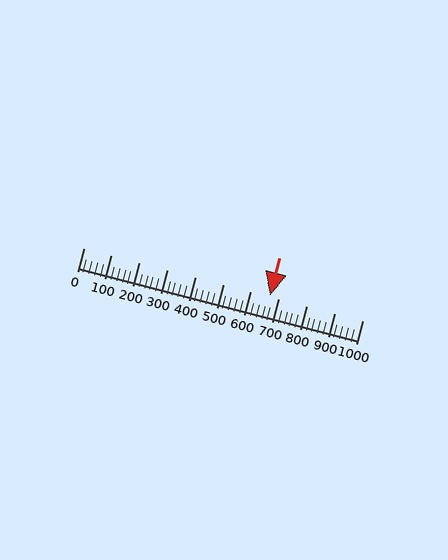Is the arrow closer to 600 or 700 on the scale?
The arrow is closer to 700.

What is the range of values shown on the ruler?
The ruler shows values from 0 to 1000.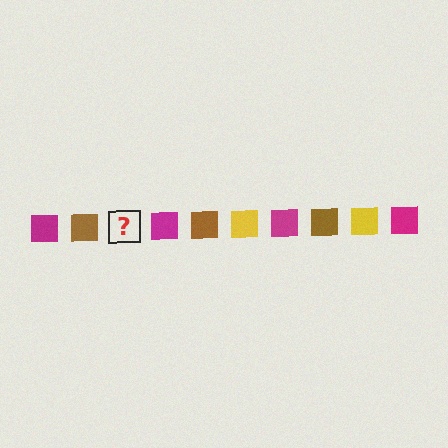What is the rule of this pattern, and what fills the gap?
The rule is that the pattern cycles through magenta, brown, yellow squares. The gap should be filled with a yellow square.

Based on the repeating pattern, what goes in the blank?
The blank should be a yellow square.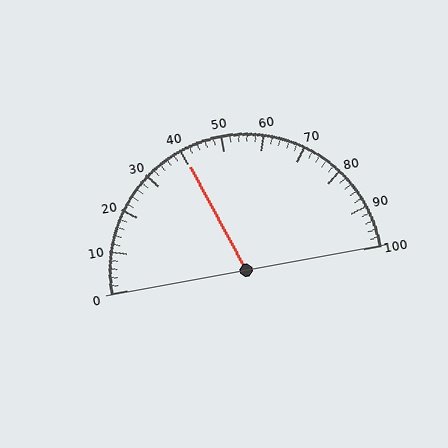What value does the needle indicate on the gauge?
The needle indicates approximately 40.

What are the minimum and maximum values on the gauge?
The gauge ranges from 0 to 100.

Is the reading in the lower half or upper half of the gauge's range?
The reading is in the lower half of the range (0 to 100).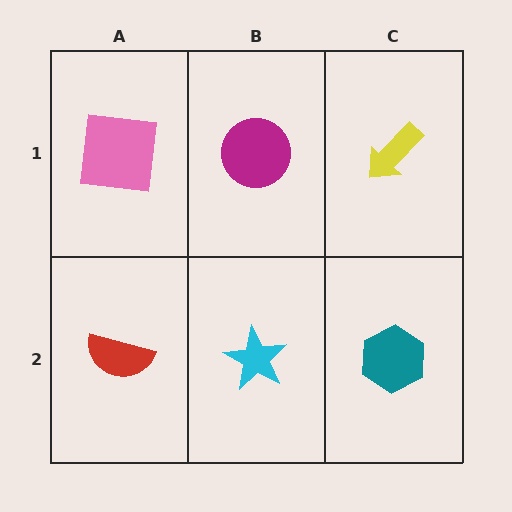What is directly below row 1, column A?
A red semicircle.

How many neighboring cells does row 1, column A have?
2.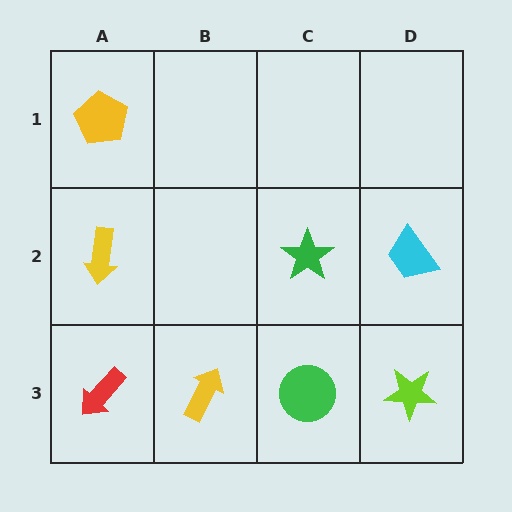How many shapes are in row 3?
4 shapes.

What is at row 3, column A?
A red arrow.